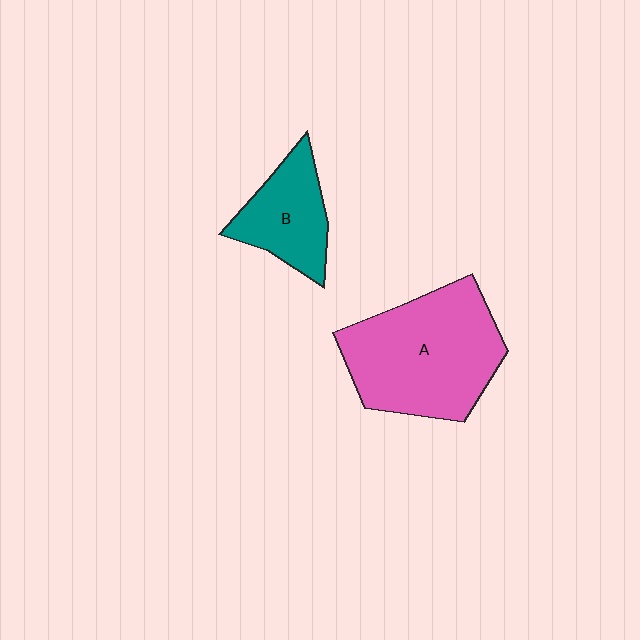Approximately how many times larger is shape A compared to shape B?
Approximately 2.0 times.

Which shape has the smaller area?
Shape B (teal).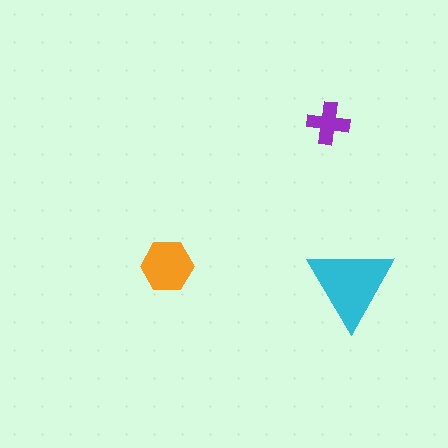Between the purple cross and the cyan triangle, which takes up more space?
The cyan triangle.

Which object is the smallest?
The purple cross.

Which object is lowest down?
The cyan triangle is bottommost.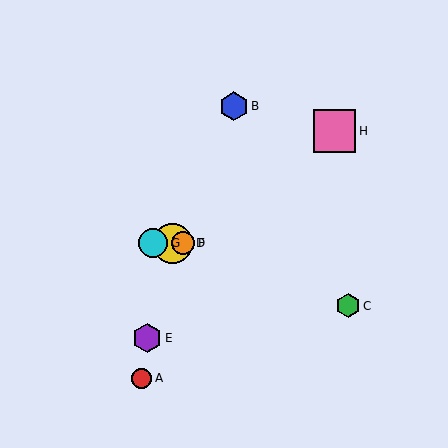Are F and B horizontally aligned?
No, F is at y≈243 and B is at y≈106.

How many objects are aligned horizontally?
3 objects (D, F, G) are aligned horizontally.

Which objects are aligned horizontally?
Objects D, F, G are aligned horizontally.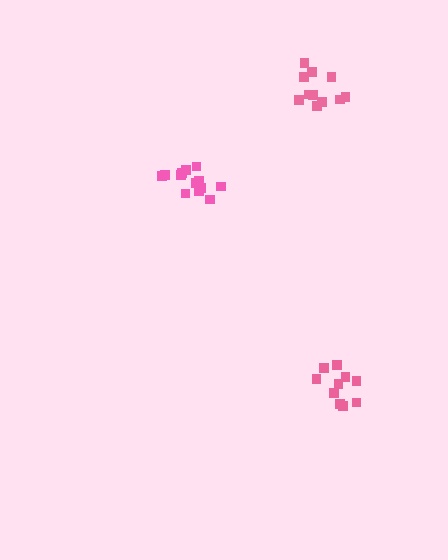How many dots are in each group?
Group 1: 13 dots, Group 2: 10 dots, Group 3: 11 dots (34 total).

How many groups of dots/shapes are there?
There are 3 groups.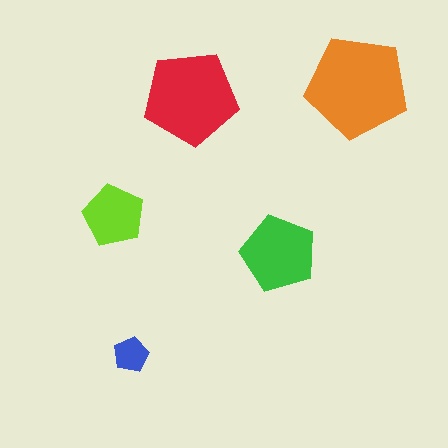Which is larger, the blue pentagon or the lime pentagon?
The lime one.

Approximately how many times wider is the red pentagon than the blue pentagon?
About 2.5 times wider.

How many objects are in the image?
There are 5 objects in the image.